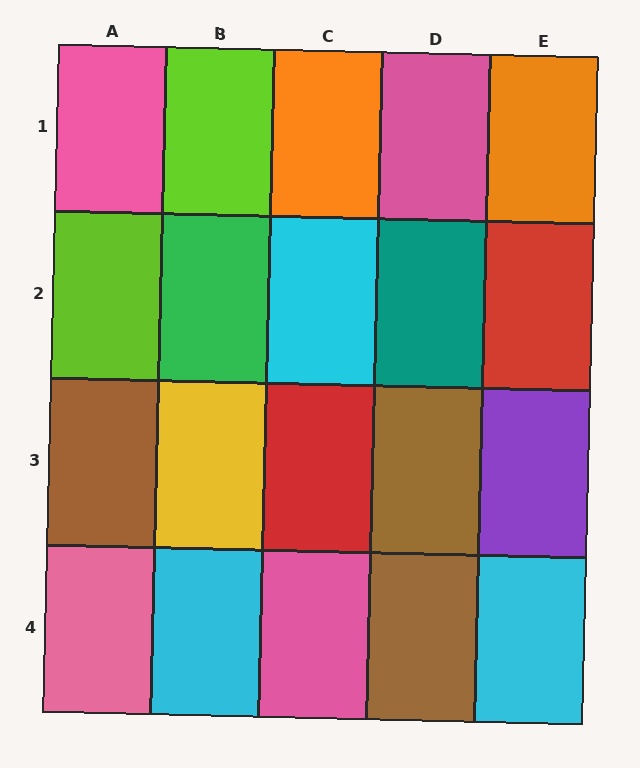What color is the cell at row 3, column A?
Brown.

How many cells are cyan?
3 cells are cyan.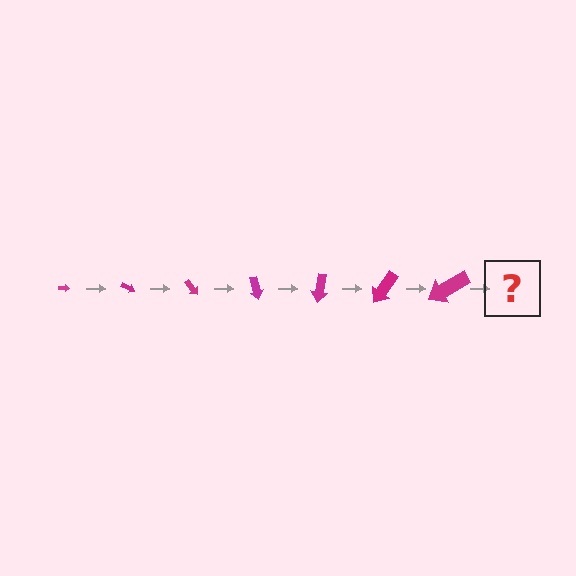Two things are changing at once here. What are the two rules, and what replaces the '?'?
The two rules are that the arrow grows larger each step and it rotates 25 degrees each step. The '?' should be an arrow, larger than the previous one and rotated 175 degrees from the start.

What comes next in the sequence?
The next element should be an arrow, larger than the previous one and rotated 175 degrees from the start.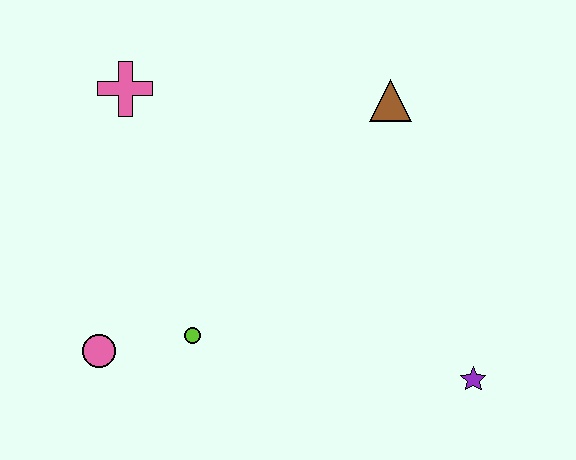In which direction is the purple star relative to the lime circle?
The purple star is to the right of the lime circle.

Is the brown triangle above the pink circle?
Yes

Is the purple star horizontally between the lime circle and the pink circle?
No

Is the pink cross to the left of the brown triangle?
Yes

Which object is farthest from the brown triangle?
The pink circle is farthest from the brown triangle.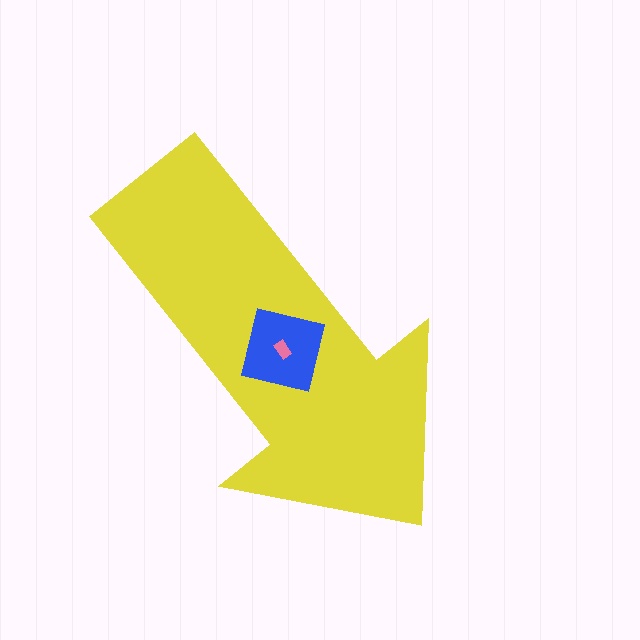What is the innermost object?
The pink rectangle.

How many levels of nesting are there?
3.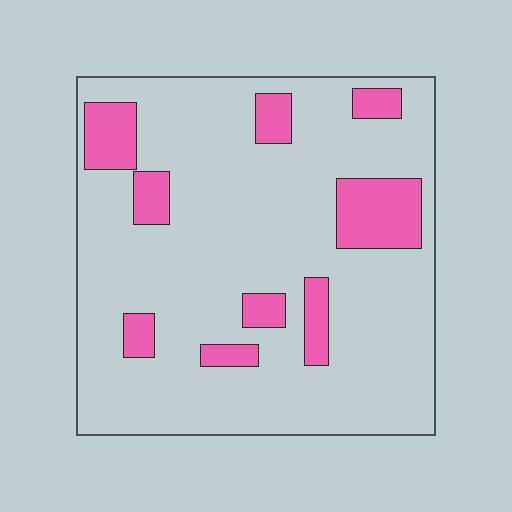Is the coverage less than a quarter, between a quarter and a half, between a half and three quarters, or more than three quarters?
Less than a quarter.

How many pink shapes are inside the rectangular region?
9.